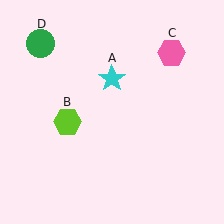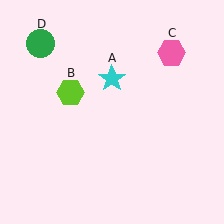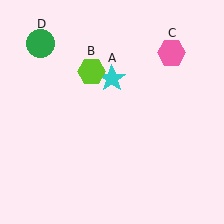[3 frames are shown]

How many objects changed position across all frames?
1 object changed position: lime hexagon (object B).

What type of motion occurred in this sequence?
The lime hexagon (object B) rotated clockwise around the center of the scene.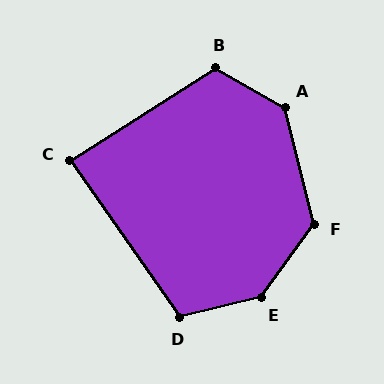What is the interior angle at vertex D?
Approximately 111 degrees (obtuse).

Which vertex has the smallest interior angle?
C, at approximately 88 degrees.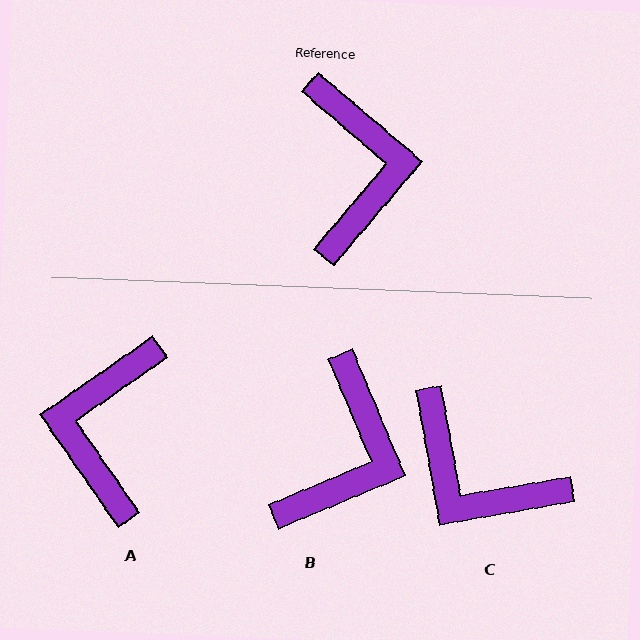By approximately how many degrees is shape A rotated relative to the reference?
Approximately 165 degrees counter-clockwise.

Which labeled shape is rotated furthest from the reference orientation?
A, about 165 degrees away.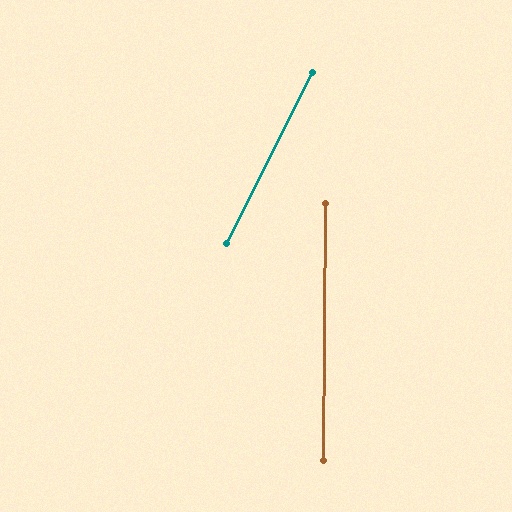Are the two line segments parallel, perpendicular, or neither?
Neither parallel nor perpendicular — they differ by about 26°.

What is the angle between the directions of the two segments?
Approximately 26 degrees.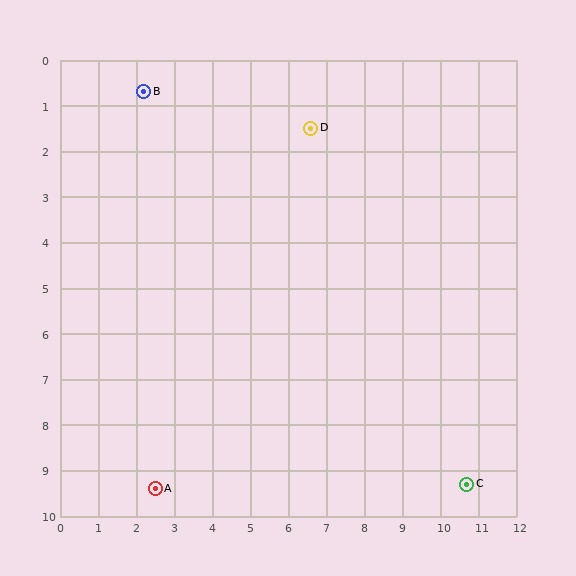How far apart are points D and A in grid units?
Points D and A are about 8.9 grid units apart.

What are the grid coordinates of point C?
Point C is at approximately (10.7, 9.3).